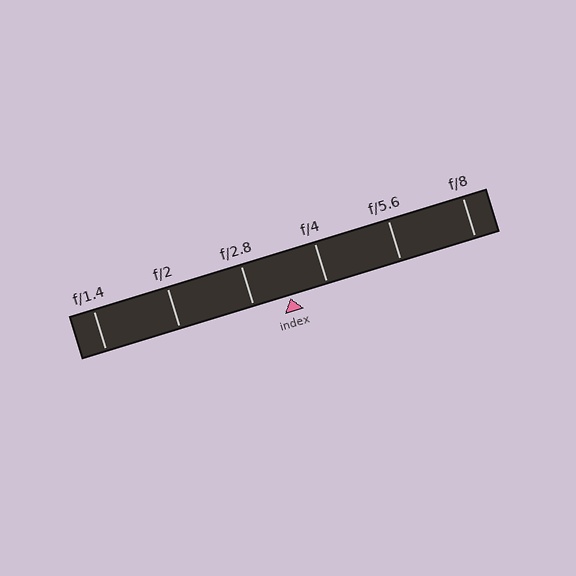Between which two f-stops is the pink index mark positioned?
The index mark is between f/2.8 and f/4.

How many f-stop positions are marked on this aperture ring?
There are 6 f-stop positions marked.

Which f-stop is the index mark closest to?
The index mark is closest to f/2.8.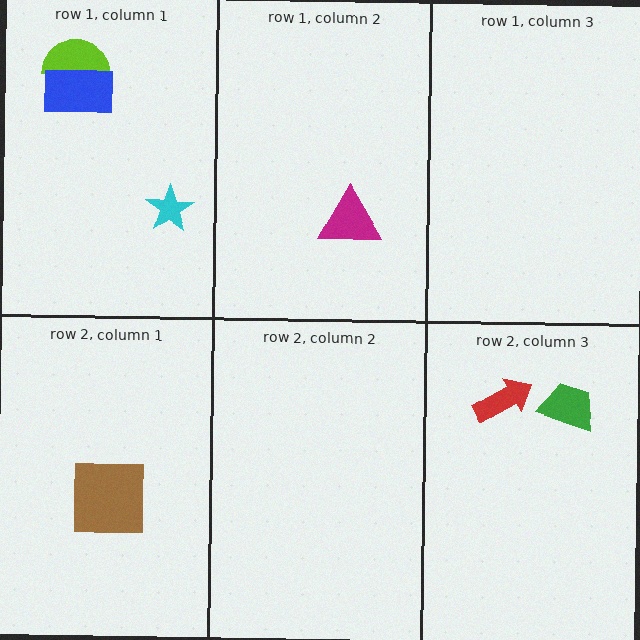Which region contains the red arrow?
The row 2, column 3 region.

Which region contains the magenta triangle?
The row 1, column 2 region.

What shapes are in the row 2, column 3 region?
The red arrow, the green trapezoid.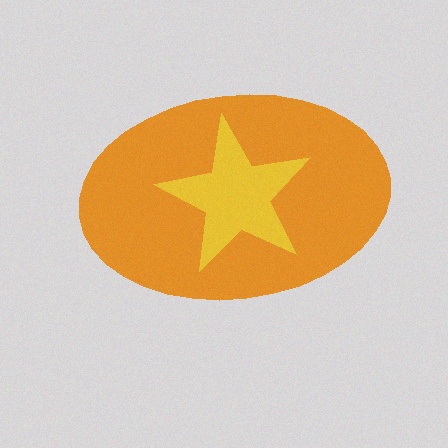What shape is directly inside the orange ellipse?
The yellow star.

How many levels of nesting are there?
2.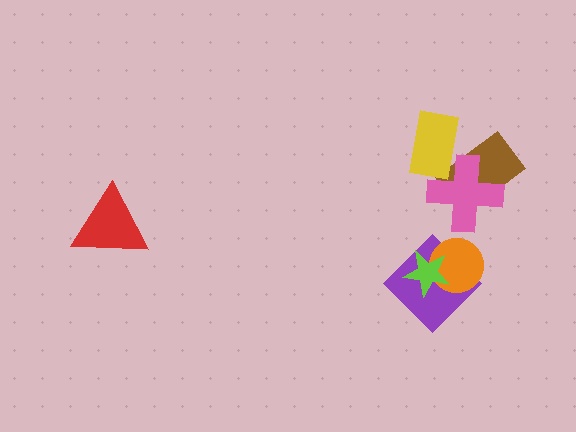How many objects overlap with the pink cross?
2 objects overlap with the pink cross.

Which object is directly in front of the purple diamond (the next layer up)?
The orange circle is directly in front of the purple diamond.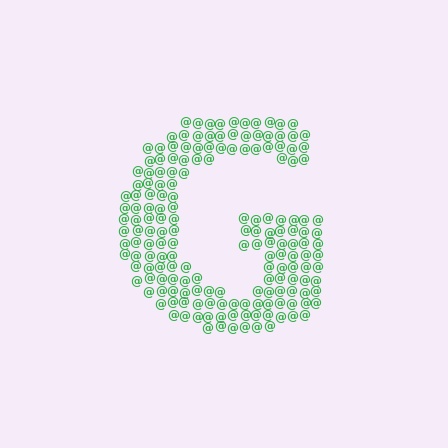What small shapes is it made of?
It is made of small at signs.